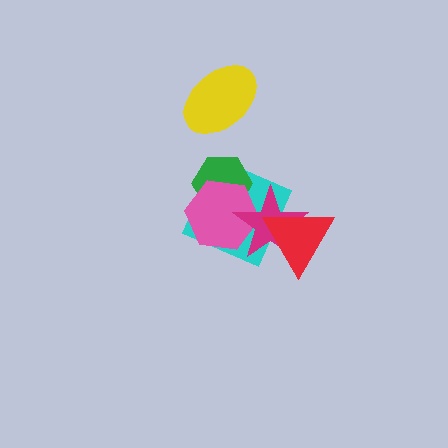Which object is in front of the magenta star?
The red triangle is in front of the magenta star.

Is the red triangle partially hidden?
No, no other shape covers it.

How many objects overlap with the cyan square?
4 objects overlap with the cyan square.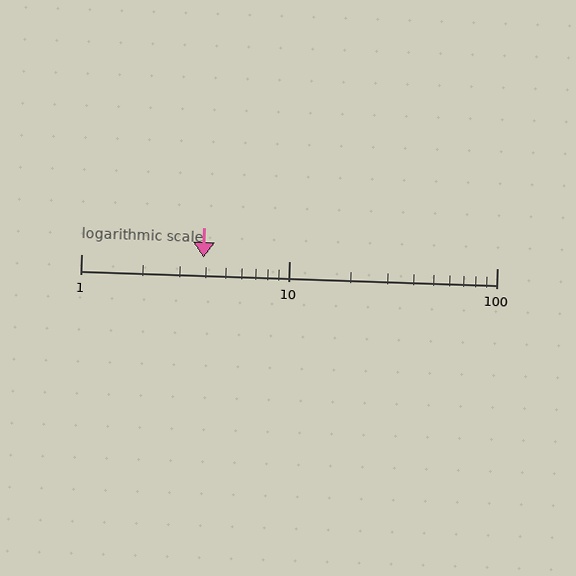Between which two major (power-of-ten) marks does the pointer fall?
The pointer is between 1 and 10.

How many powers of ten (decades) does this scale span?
The scale spans 2 decades, from 1 to 100.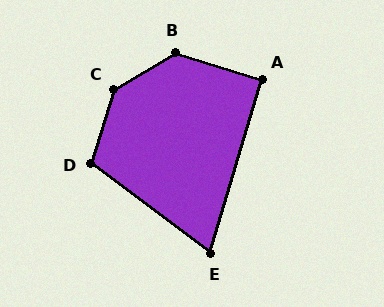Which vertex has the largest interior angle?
C, at approximately 137 degrees.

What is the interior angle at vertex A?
Approximately 91 degrees (approximately right).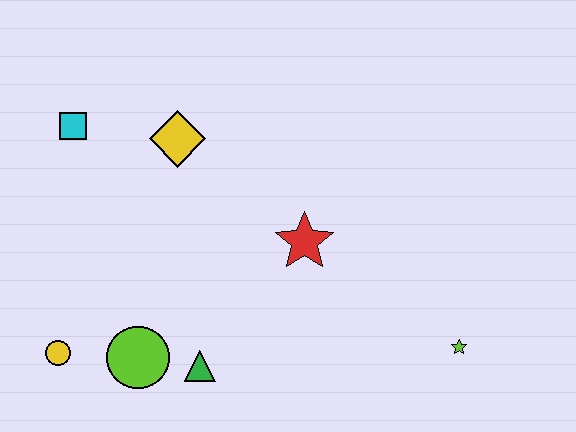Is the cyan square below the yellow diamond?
No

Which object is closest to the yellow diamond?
The cyan square is closest to the yellow diamond.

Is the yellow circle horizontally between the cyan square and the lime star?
No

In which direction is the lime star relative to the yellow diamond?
The lime star is to the right of the yellow diamond.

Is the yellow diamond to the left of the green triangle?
Yes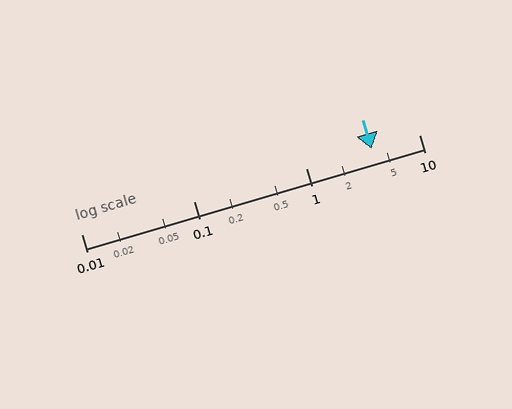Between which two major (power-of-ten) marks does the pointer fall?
The pointer is between 1 and 10.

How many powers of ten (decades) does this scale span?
The scale spans 3 decades, from 0.01 to 10.